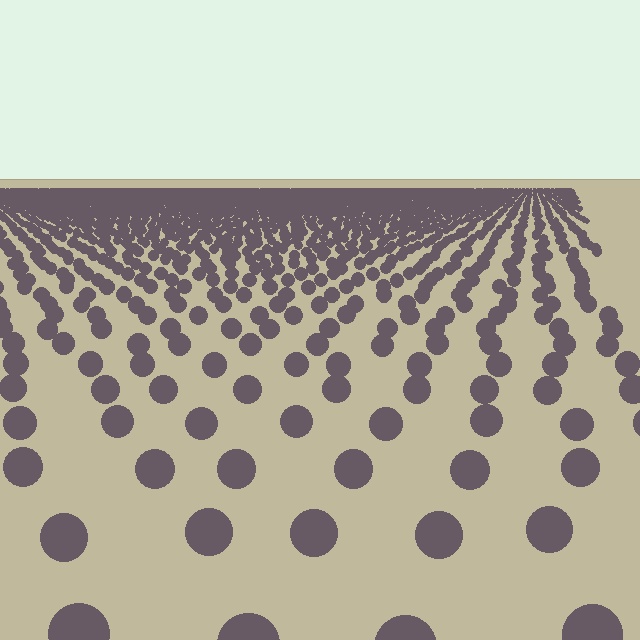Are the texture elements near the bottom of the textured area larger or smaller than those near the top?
Larger. Near the bottom, elements are closer to the viewer and appear at a bigger on-screen size.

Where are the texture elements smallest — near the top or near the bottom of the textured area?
Near the top.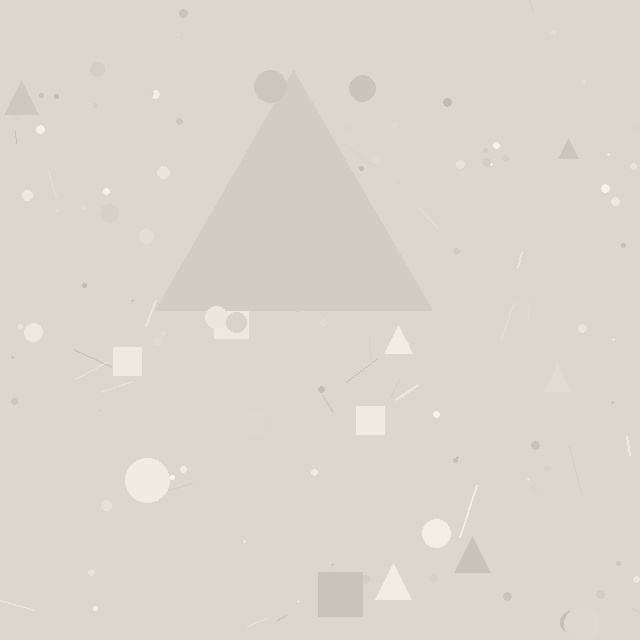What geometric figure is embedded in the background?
A triangle is embedded in the background.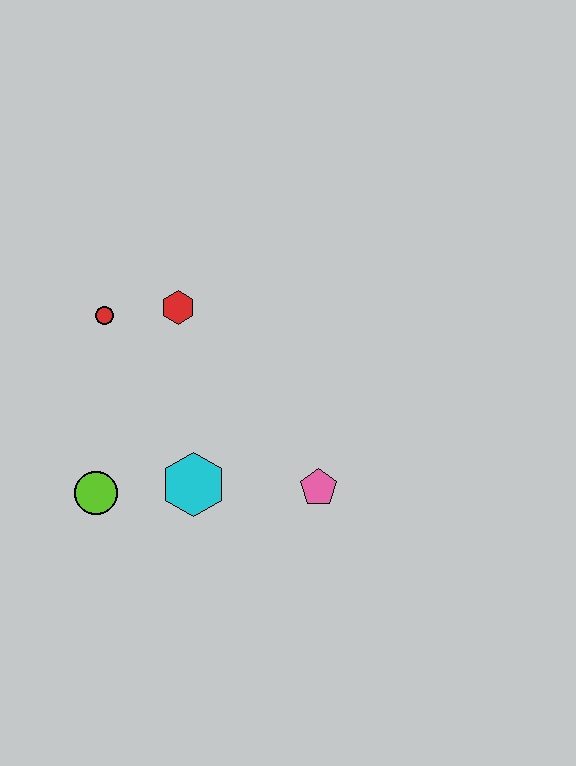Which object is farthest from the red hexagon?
The pink pentagon is farthest from the red hexagon.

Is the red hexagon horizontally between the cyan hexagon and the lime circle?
Yes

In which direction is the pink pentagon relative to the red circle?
The pink pentagon is to the right of the red circle.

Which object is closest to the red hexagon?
The red circle is closest to the red hexagon.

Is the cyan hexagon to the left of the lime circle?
No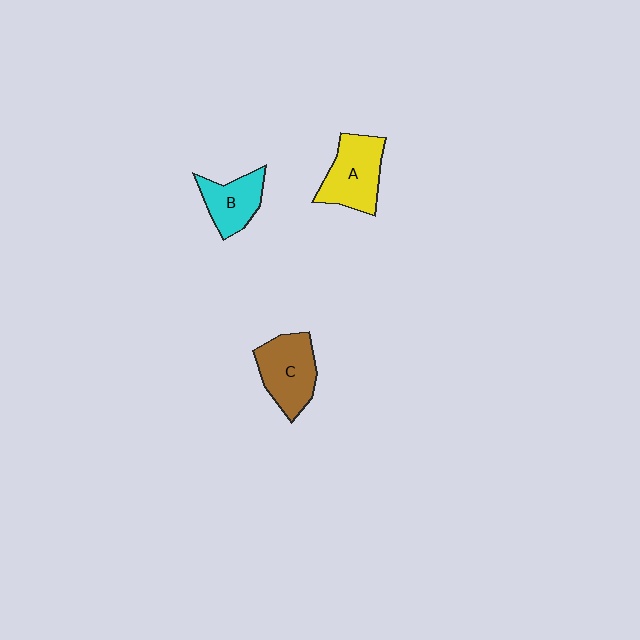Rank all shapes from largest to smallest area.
From largest to smallest: A (yellow), C (brown), B (cyan).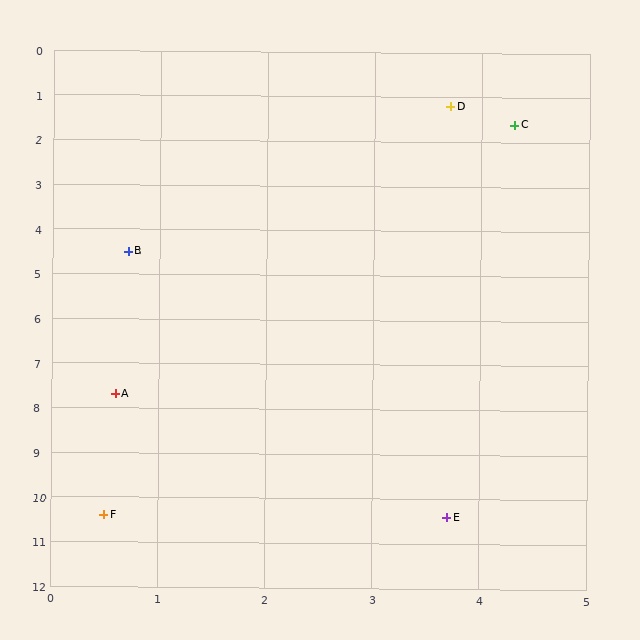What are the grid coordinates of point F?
Point F is at approximately (0.5, 10.4).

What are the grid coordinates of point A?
Point A is at approximately (0.6, 7.7).